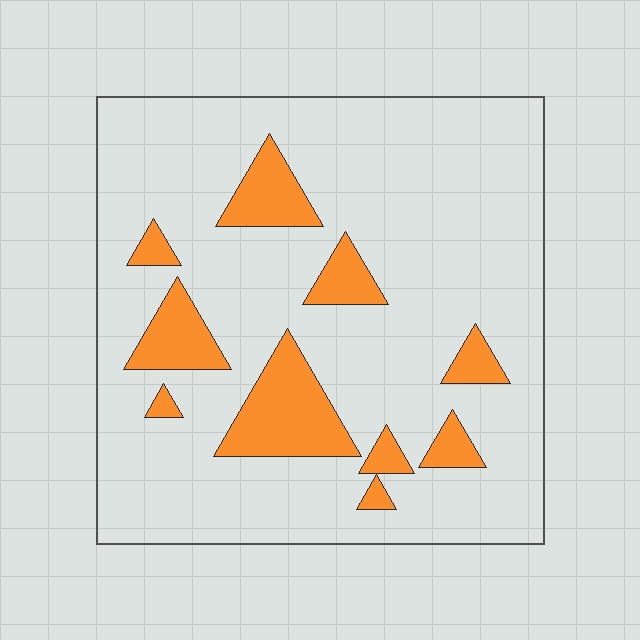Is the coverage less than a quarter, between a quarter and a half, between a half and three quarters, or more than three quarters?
Less than a quarter.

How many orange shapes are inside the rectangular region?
10.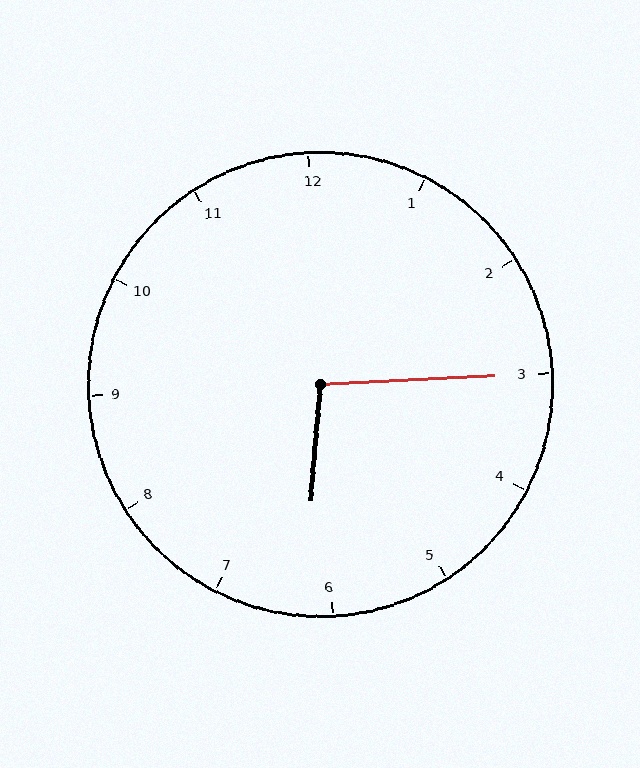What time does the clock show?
6:15.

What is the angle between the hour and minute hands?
Approximately 98 degrees.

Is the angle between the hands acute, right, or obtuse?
It is obtuse.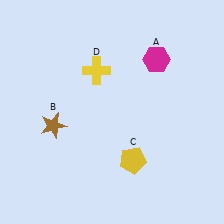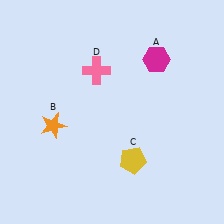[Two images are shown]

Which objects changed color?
B changed from brown to orange. D changed from yellow to pink.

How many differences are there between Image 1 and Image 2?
There are 2 differences between the two images.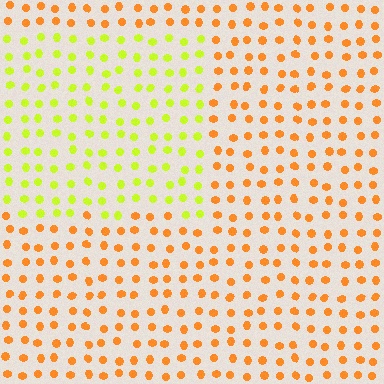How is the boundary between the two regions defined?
The boundary is defined purely by a slight shift in hue (about 47 degrees). Spacing, size, and orientation are identical on both sides.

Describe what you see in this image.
The image is filled with small orange elements in a uniform arrangement. A rectangle-shaped region is visible where the elements are tinted to a slightly different hue, forming a subtle color boundary.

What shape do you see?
I see a rectangle.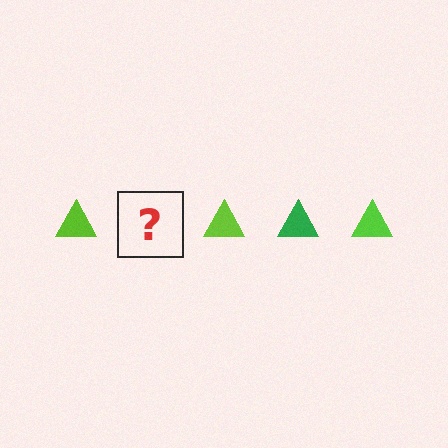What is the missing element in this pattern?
The missing element is a green triangle.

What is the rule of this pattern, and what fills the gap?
The rule is that the pattern cycles through lime, green triangles. The gap should be filled with a green triangle.